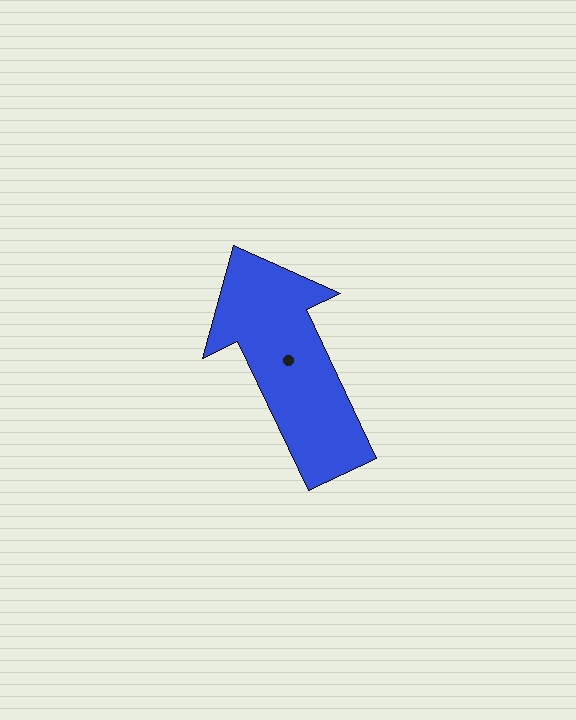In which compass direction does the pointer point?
Northwest.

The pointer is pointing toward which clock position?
Roughly 11 o'clock.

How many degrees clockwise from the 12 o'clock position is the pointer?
Approximately 335 degrees.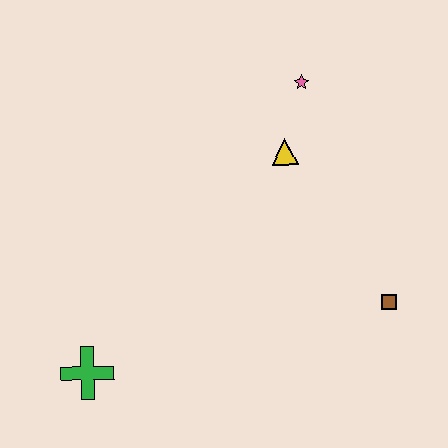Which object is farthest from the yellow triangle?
The green cross is farthest from the yellow triangle.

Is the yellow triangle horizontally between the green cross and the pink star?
Yes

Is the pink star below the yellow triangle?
No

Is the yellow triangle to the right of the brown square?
No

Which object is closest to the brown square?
The yellow triangle is closest to the brown square.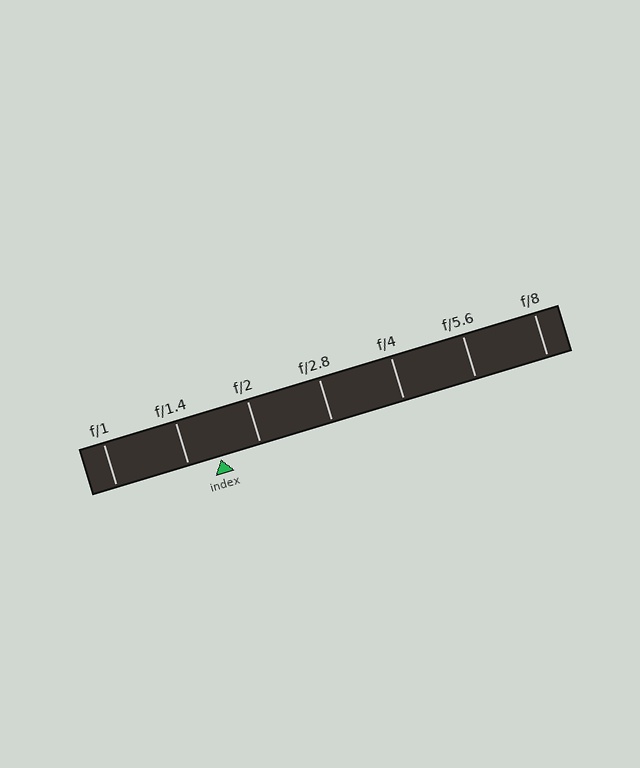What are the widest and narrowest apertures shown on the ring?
The widest aperture shown is f/1 and the narrowest is f/8.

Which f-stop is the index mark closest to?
The index mark is closest to f/1.4.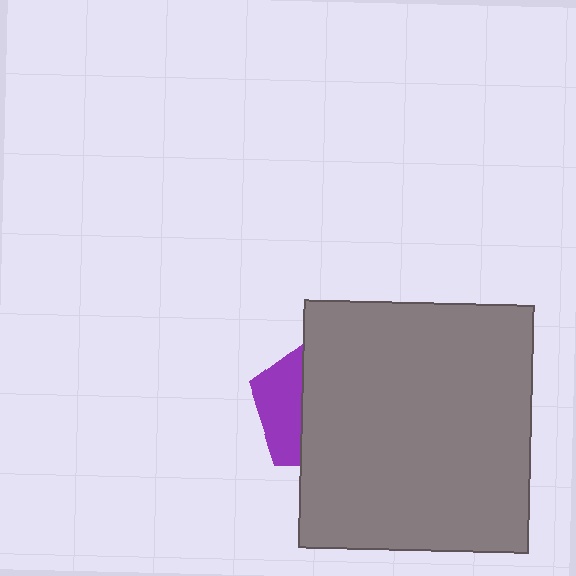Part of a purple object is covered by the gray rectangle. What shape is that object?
It is a pentagon.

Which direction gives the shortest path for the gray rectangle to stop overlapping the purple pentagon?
Moving right gives the shortest separation.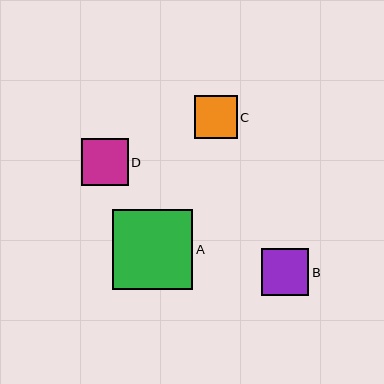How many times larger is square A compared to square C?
Square A is approximately 1.9 times the size of square C.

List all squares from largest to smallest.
From largest to smallest: A, D, B, C.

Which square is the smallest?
Square C is the smallest with a size of approximately 43 pixels.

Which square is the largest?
Square A is the largest with a size of approximately 80 pixels.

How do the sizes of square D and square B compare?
Square D and square B are approximately the same size.